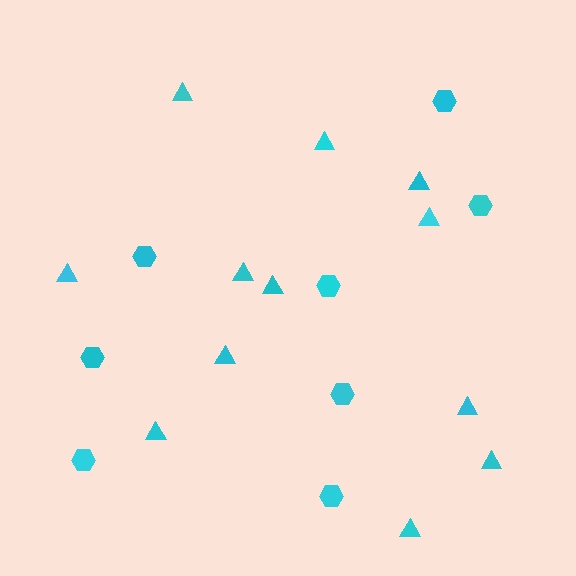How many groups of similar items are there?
There are 2 groups: one group of hexagons (8) and one group of triangles (12).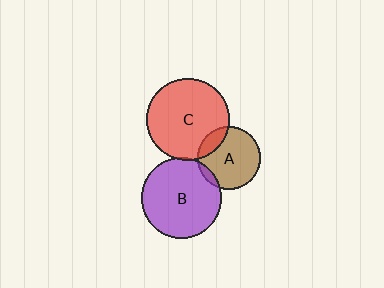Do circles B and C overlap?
Yes.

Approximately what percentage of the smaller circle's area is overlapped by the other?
Approximately 5%.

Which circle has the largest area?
Circle C (red).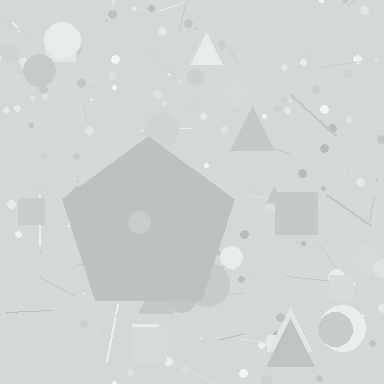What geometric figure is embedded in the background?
A pentagon is embedded in the background.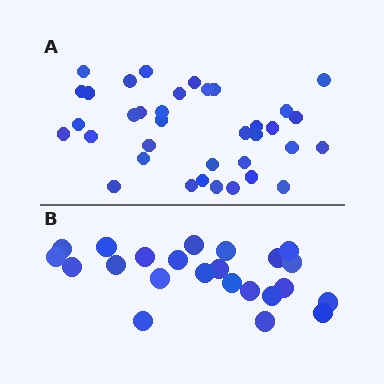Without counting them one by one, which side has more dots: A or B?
Region A (the top region) has more dots.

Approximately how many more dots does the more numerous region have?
Region A has approximately 15 more dots than region B.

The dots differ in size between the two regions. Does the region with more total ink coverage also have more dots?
No. Region B has more total ink coverage because its dots are larger, but region A actually contains more individual dots. Total area can be misleading — the number of items is what matters here.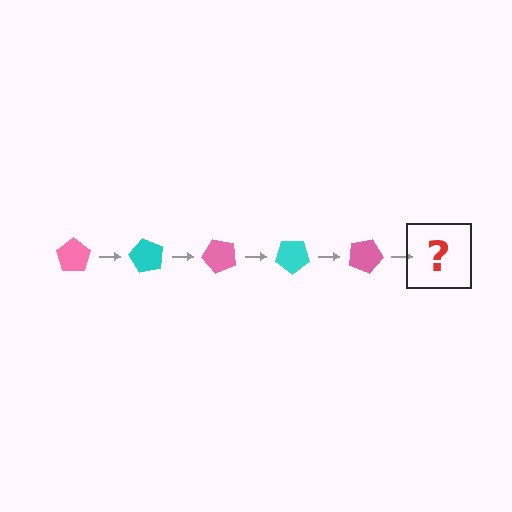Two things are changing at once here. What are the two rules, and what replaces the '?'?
The two rules are that it rotates 60 degrees each step and the color cycles through pink and cyan. The '?' should be a cyan pentagon, rotated 300 degrees from the start.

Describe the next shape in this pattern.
It should be a cyan pentagon, rotated 300 degrees from the start.